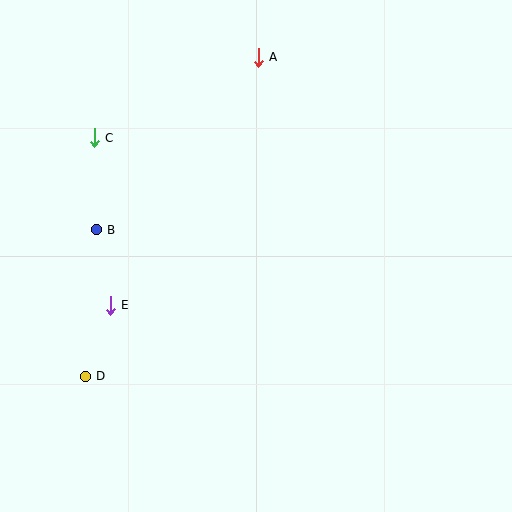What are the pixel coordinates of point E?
Point E is at (110, 305).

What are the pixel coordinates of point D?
Point D is at (85, 376).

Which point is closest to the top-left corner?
Point C is closest to the top-left corner.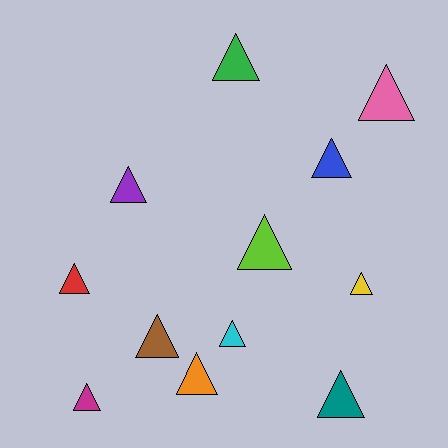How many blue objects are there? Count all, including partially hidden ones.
There is 1 blue object.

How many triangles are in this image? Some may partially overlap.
There are 12 triangles.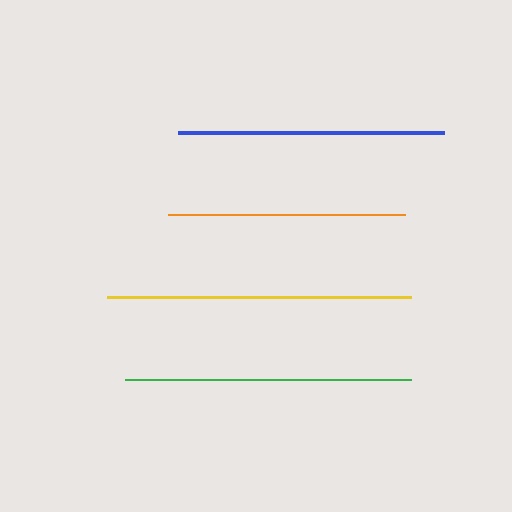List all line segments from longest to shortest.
From longest to shortest: yellow, green, blue, orange.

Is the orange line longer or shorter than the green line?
The green line is longer than the orange line.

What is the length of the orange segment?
The orange segment is approximately 237 pixels long.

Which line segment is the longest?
The yellow line is the longest at approximately 304 pixels.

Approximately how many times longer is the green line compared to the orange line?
The green line is approximately 1.2 times the length of the orange line.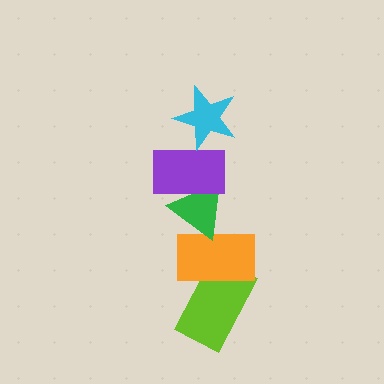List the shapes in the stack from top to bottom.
From top to bottom: the cyan star, the purple rectangle, the green triangle, the orange rectangle, the lime rectangle.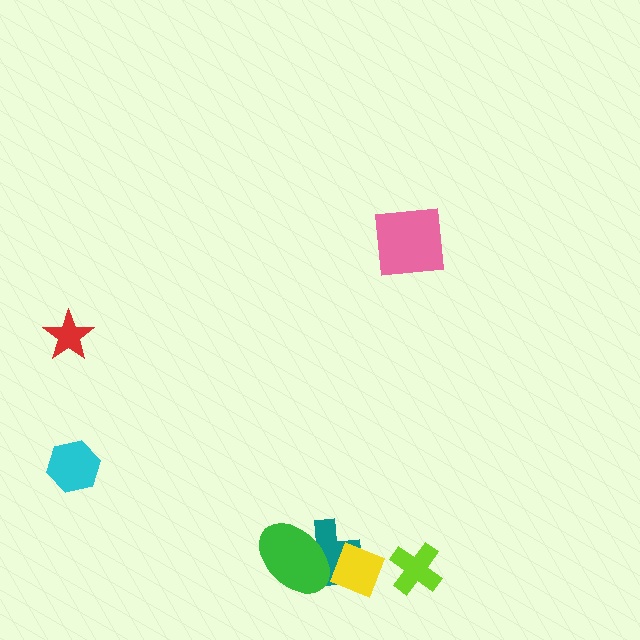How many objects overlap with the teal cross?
2 objects overlap with the teal cross.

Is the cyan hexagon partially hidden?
No, no other shape covers it.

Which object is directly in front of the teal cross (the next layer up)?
The yellow diamond is directly in front of the teal cross.